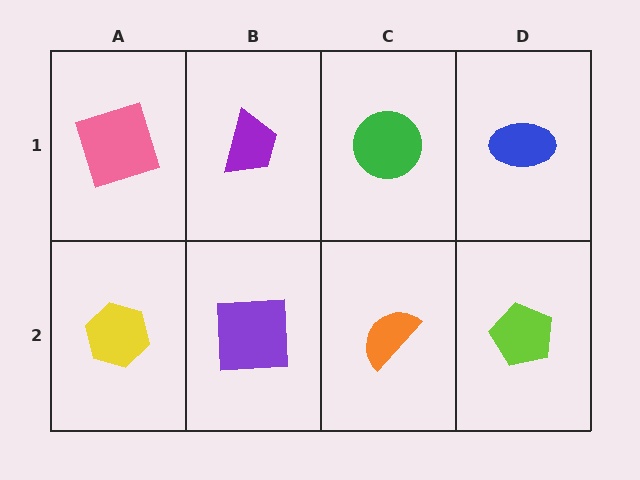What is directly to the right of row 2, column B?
An orange semicircle.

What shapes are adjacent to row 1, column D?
A lime pentagon (row 2, column D), a green circle (row 1, column C).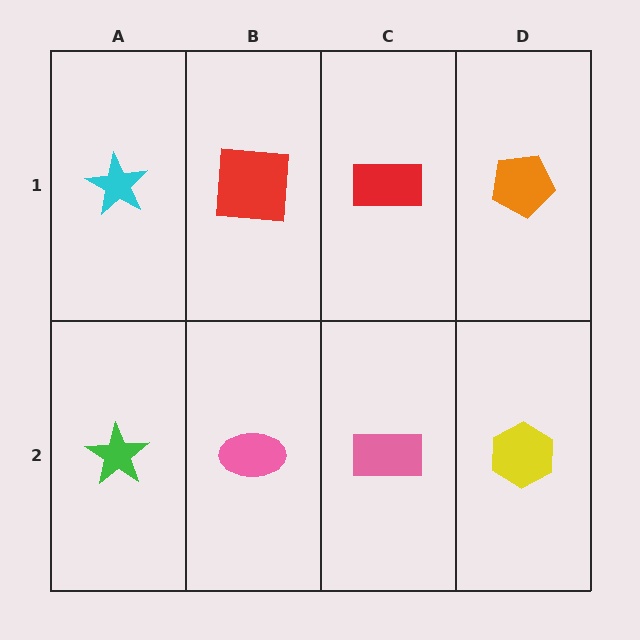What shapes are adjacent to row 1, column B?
A pink ellipse (row 2, column B), a cyan star (row 1, column A), a red rectangle (row 1, column C).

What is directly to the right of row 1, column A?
A red square.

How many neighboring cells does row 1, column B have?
3.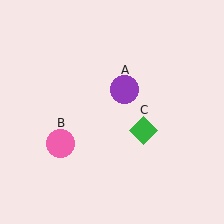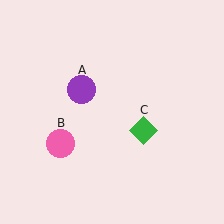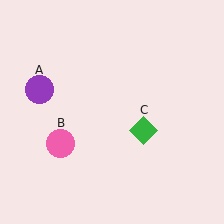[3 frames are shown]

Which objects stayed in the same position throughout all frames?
Pink circle (object B) and green diamond (object C) remained stationary.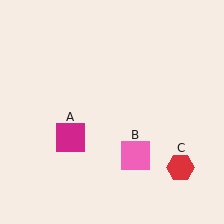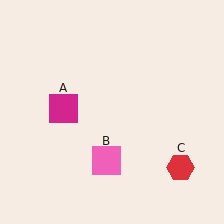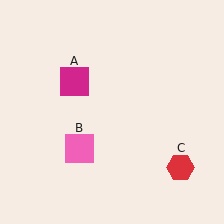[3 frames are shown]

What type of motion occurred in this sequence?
The magenta square (object A), pink square (object B) rotated clockwise around the center of the scene.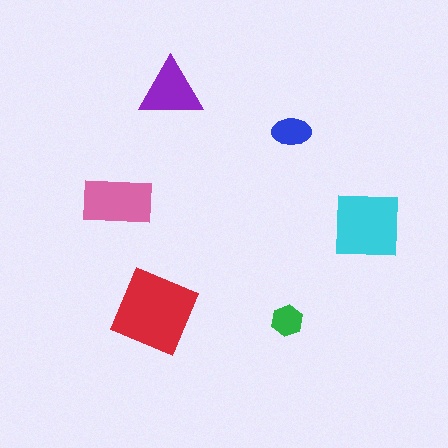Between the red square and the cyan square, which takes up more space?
The red square.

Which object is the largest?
The red square.